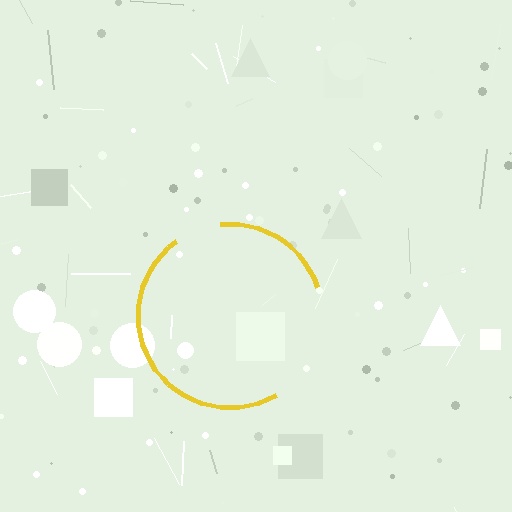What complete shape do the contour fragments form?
The contour fragments form a circle.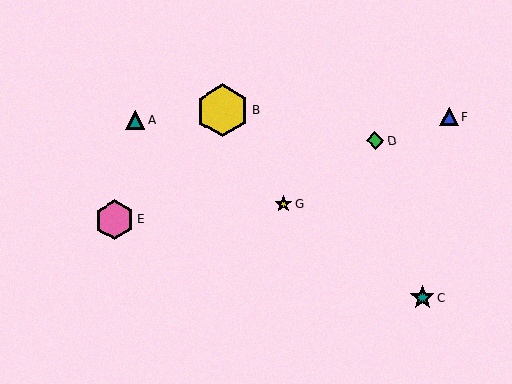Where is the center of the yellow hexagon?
The center of the yellow hexagon is at (223, 111).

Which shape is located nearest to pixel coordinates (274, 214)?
The yellow star (labeled G) at (284, 204) is nearest to that location.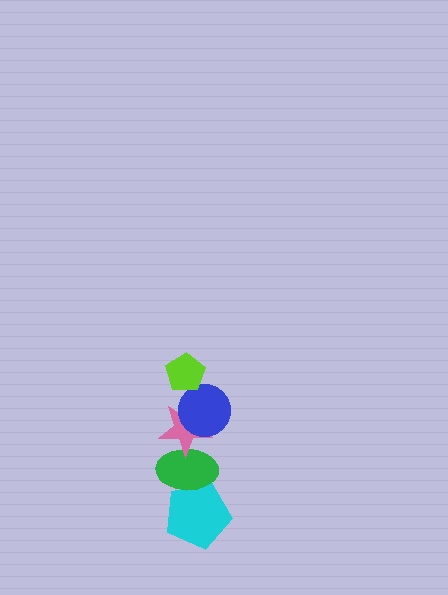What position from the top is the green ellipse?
The green ellipse is 4th from the top.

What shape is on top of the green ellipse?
The pink star is on top of the green ellipse.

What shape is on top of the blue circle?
The lime pentagon is on top of the blue circle.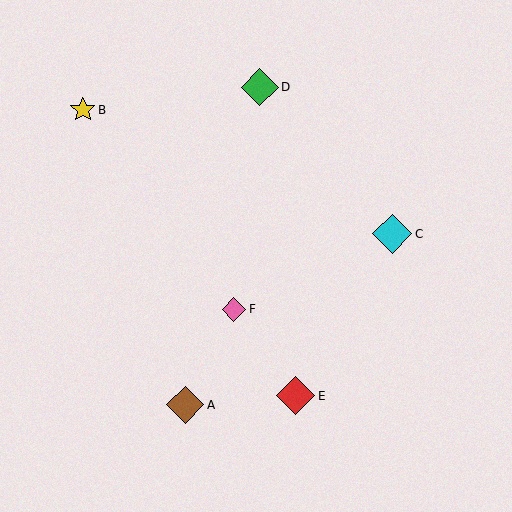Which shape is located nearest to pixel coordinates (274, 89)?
The green diamond (labeled D) at (260, 87) is nearest to that location.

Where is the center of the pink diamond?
The center of the pink diamond is at (234, 309).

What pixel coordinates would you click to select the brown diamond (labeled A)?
Click at (185, 405) to select the brown diamond A.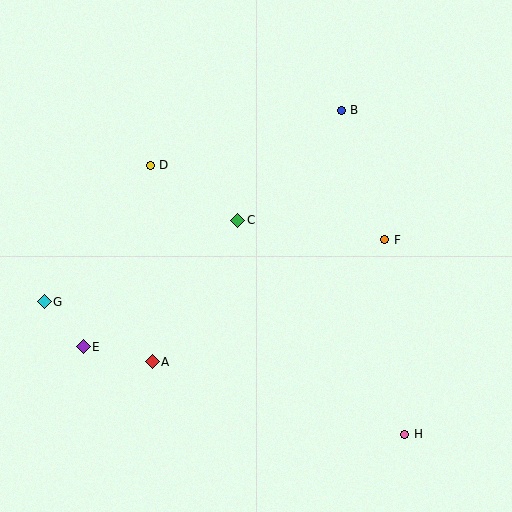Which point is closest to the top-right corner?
Point B is closest to the top-right corner.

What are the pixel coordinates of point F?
Point F is at (384, 240).